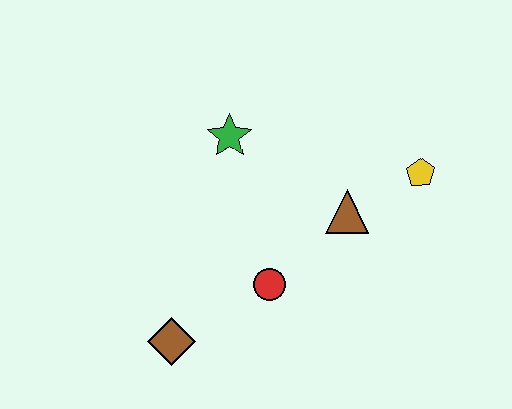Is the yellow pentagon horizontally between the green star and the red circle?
No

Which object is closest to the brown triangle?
The yellow pentagon is closest to the brown triangle.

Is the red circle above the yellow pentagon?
No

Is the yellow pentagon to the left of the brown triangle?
No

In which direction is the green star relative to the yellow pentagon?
The green star is to the left of the yellow pentagon.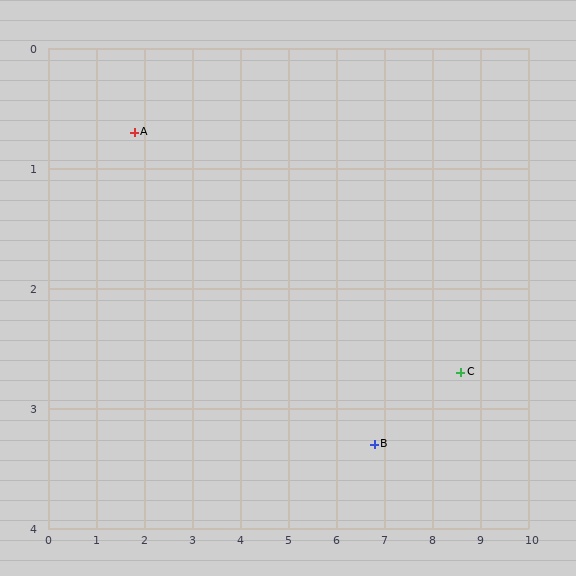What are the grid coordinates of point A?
Point A is at approximately (1.8, 0.7).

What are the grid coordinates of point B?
Point B is at approximately (6.8, 3.3).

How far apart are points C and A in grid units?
Points C and A are about 7.1 grid units apart.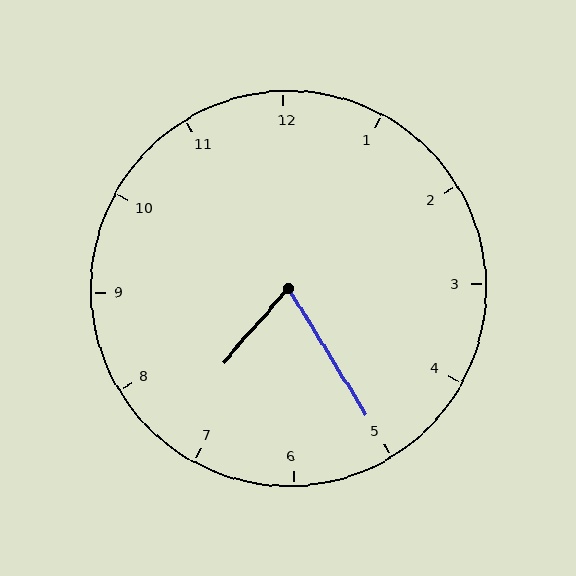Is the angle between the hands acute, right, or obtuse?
It is acute.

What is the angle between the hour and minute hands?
Approximately 72 degrees.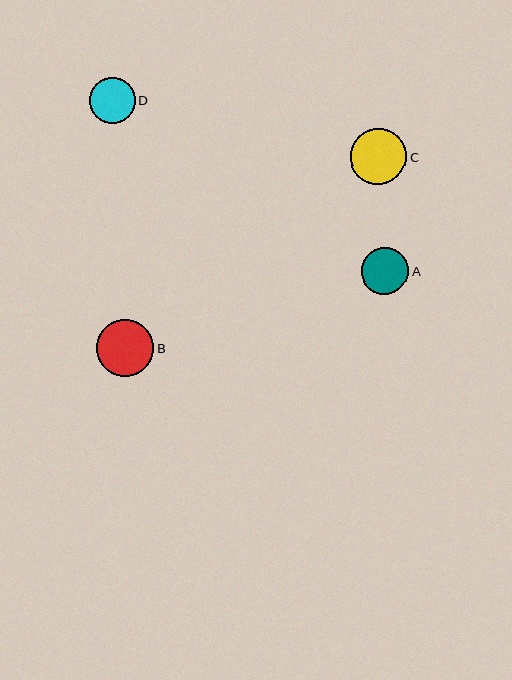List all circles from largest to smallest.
From largest to smallest: B, C, A, D.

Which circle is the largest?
Circle B is the largest with a size of approximately 57 pixels.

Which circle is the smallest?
Circle D is the smallest with a size of approximately 46 pixels.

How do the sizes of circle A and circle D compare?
Circle A and circle D are approximately the same size.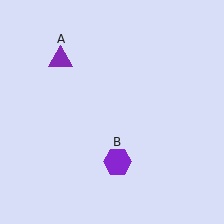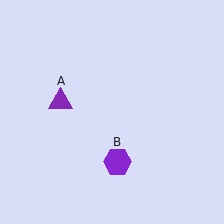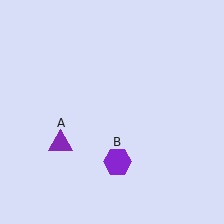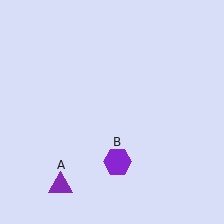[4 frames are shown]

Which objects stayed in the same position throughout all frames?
Purple hexagon (object B) remained stationary.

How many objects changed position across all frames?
1 object changed position: purple triangle (object A).